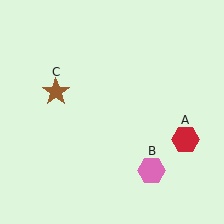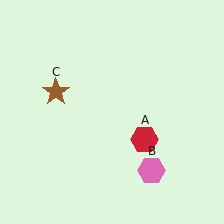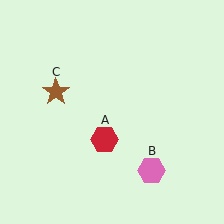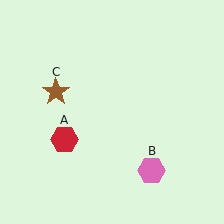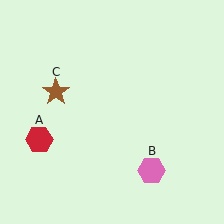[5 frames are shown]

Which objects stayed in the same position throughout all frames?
Pink hexagon (object B) and brown star (object C) remained stationary.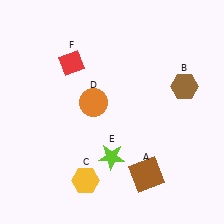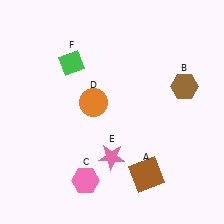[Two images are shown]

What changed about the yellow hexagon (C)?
In Image 1, C is yellow. In Image 2, it changed to pink.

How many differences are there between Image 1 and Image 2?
There are 3 differences between the two images.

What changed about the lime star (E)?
In Image 1, E is lime. In Image 2, it changed to pink.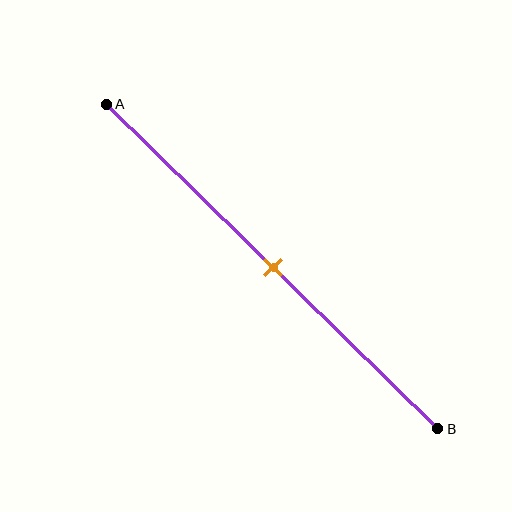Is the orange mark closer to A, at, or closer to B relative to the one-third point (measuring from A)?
The orange mark is closer to point B than the one-third point of segment AB.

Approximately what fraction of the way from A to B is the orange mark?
The orange mark is approximately 50% of the way from A to B.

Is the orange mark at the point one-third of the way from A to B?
No, the mark is at about 50% from A, not at the 33% one-third point.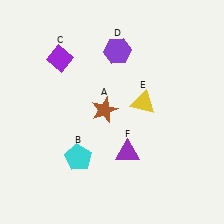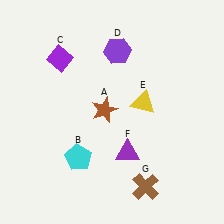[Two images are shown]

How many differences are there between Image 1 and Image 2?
There is 1 difference between the two images.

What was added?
A brown cross (G) was added in Image 2.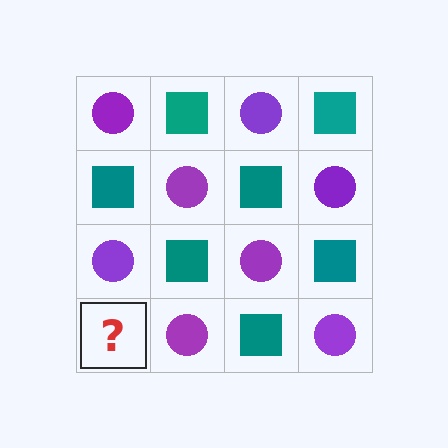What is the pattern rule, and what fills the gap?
The rule is that it alternates purple circle and teal square in a checkerboard pattern. The gap should be filled with a teal square.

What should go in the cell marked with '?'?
The missing cell should contain a teal square.